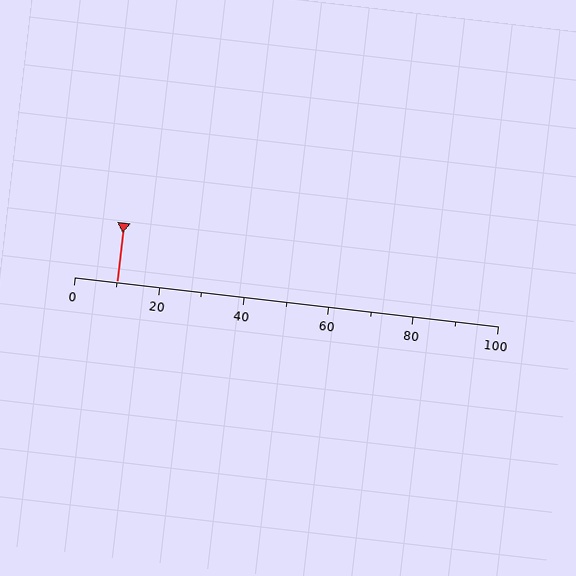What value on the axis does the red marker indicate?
The marker indicates approximately 10.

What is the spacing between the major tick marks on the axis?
The major ticks are spaced 20 apart.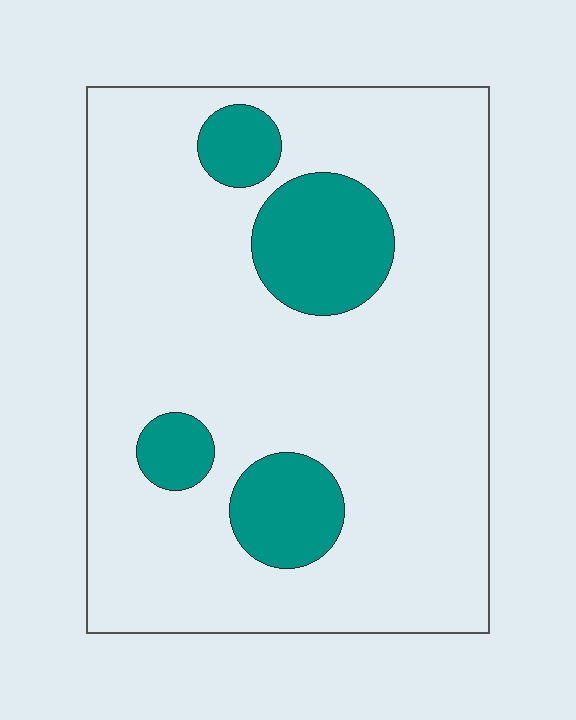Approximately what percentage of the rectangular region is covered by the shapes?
Approximately 15%.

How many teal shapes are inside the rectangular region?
4.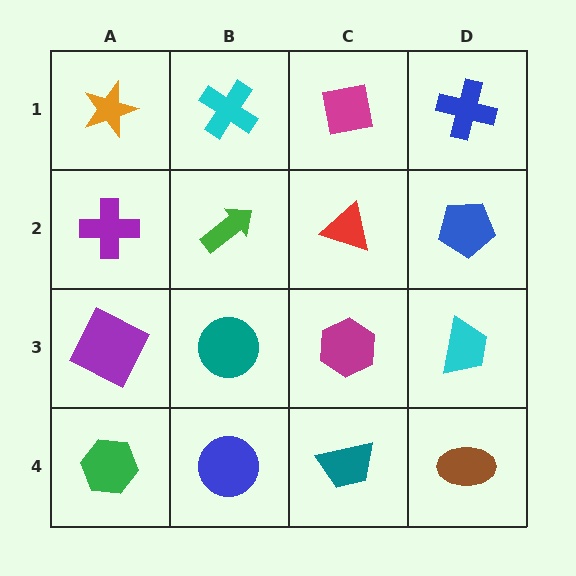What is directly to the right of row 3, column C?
A cyan trapezoid.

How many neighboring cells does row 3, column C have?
4.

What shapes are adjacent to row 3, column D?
A blue pentagon (row 2, column D), a brown ellipse (row 4, column D), a magenta hexagon (row 3, column C).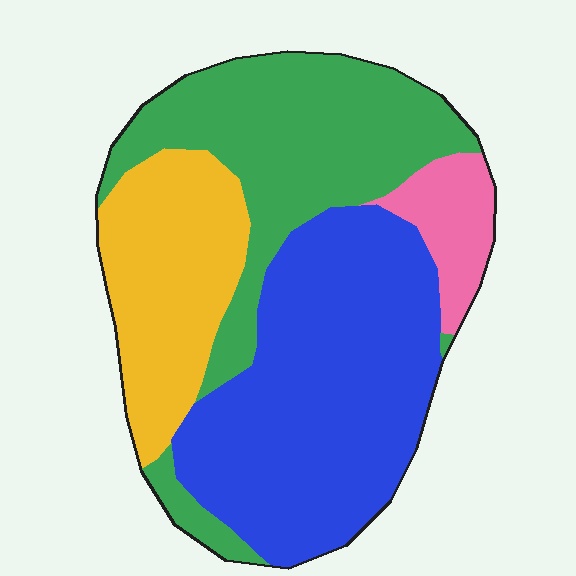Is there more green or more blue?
Blue.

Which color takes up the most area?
Blue, at roughly 40%.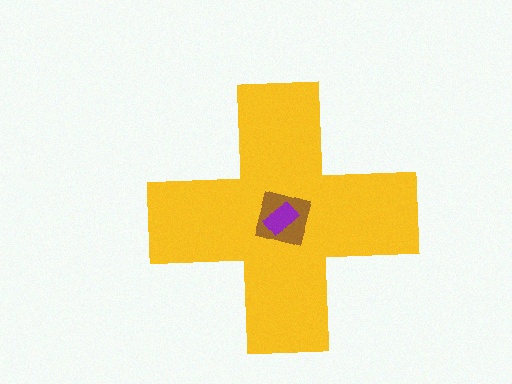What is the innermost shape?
The purple rectangle.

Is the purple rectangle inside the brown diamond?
Yes.